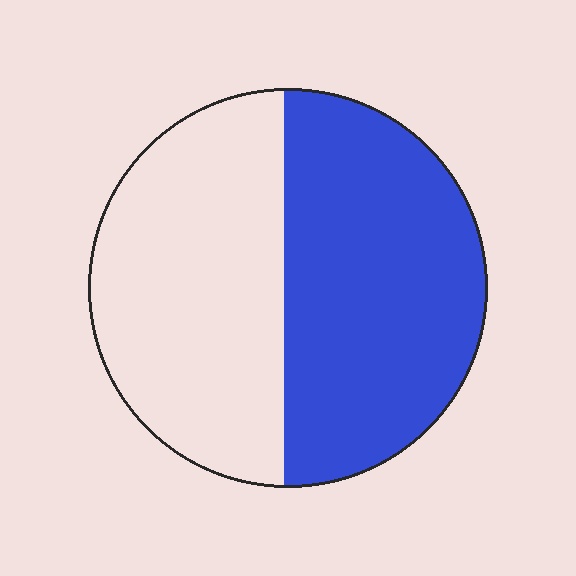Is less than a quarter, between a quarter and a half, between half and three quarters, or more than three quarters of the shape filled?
Between half and three quarters.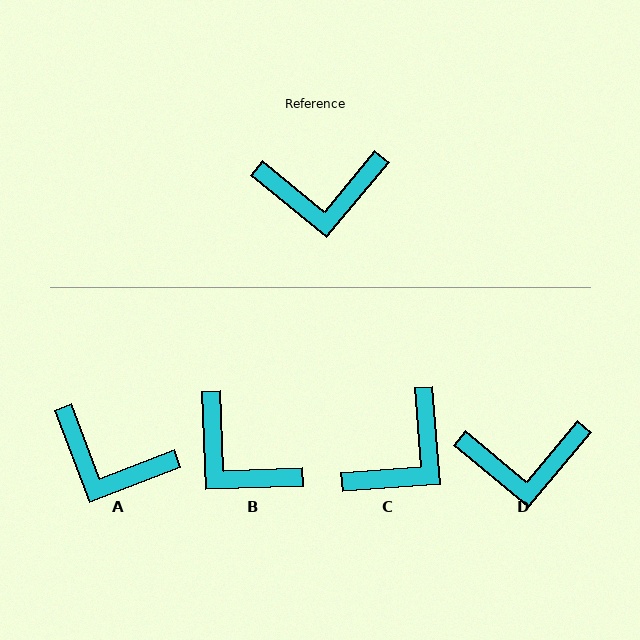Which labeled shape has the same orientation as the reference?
D.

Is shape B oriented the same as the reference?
No, it is off by about 48 degrees.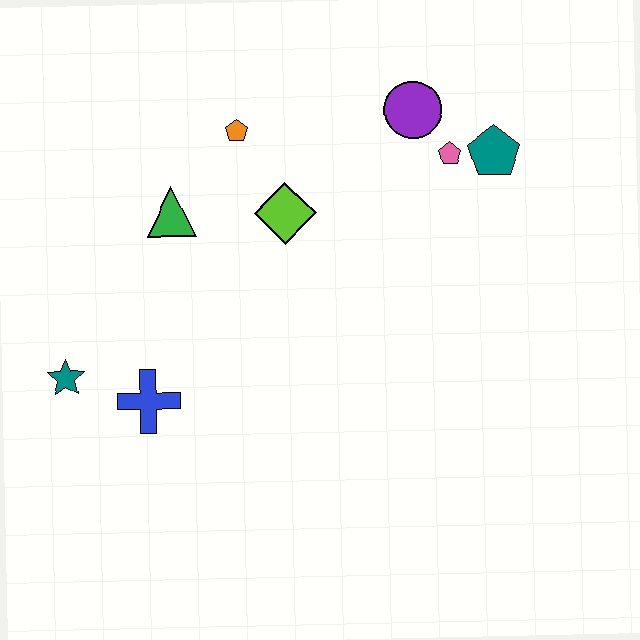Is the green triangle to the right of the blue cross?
Yes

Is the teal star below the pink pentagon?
Yes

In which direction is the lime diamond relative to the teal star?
The lime diamond is to the right of the teal star.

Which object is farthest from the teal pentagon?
The teal star is farthest from the teal pentagon.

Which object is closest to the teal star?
The blue cross is closest to the teal star.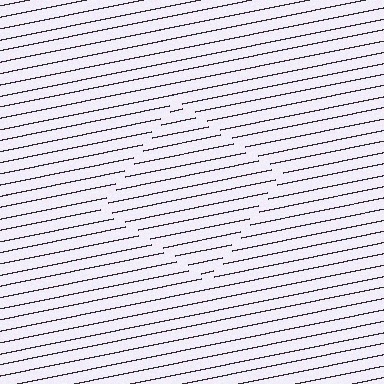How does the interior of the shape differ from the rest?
The interior of the shape contains the same grating, shifted by half a period — the contour is defined by the phase discontinuity where line-ends from the inner and outer gratings abut.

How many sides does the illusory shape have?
4 sides — the line-ends trace a square.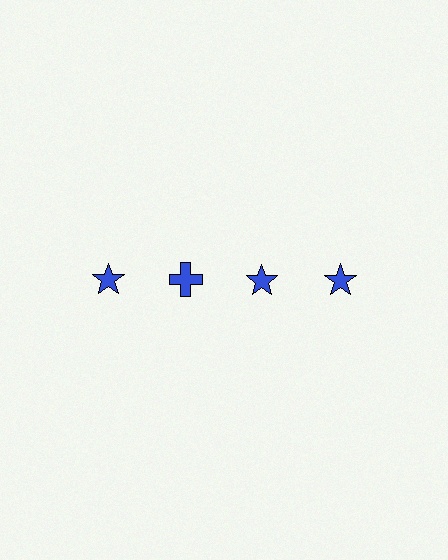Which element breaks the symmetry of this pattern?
The blue cross in the top row, second from left column breaks the symmetry. All other shapes are blue stars.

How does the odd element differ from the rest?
It has a different shape: cross instead of star.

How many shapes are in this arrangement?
There are 4 shapes arranged in a grid pattern.